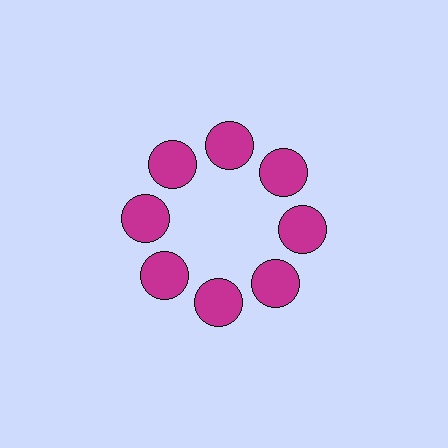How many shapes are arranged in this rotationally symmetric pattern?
There are 8 shapes, arranged in 8 groups of 1.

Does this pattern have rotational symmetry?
Yes, this pattern has 8-fold rotational symmetry. It looks the same after rotating 45 degrees around the center.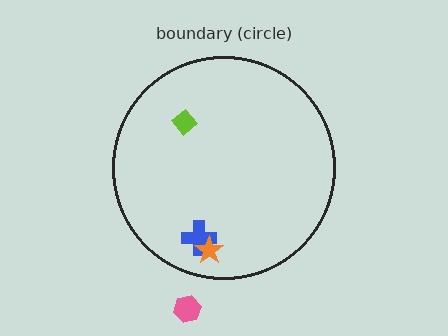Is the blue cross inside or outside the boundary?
Inside.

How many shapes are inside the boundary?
3 inside, 1 outside.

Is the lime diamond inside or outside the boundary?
Inside.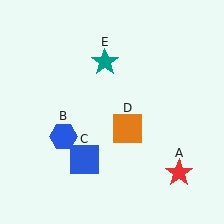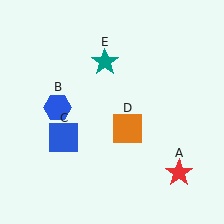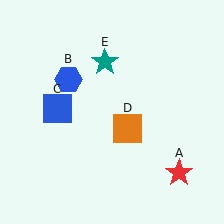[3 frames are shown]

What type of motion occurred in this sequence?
The blue hexagon (object B), blue square (object C) rotated clockwise around the center of the scene.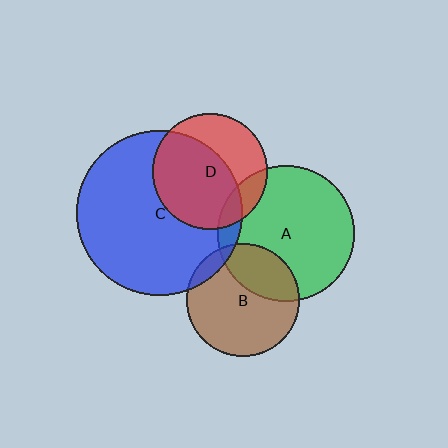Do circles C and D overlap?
Yes.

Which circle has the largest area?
Circle C (blue).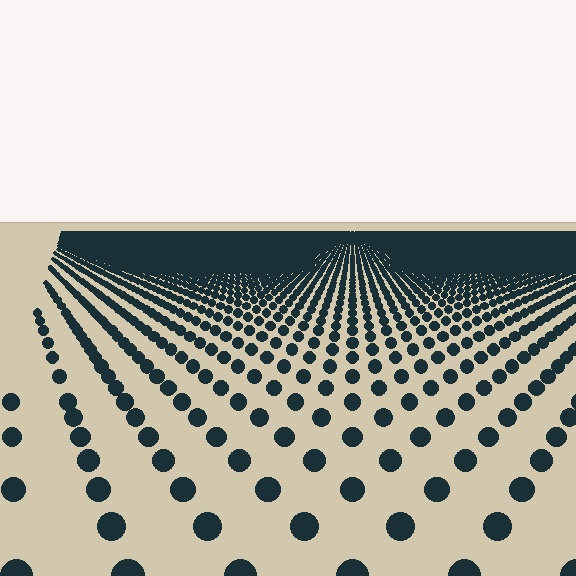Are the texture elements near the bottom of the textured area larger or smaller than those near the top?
Larger. Near the bottom, elements are closer to the viewer and appear at a bigger on-screen size.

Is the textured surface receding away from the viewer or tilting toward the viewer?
The surface is receding away from the viewer. Texture elements get smaller and denser toward the top.